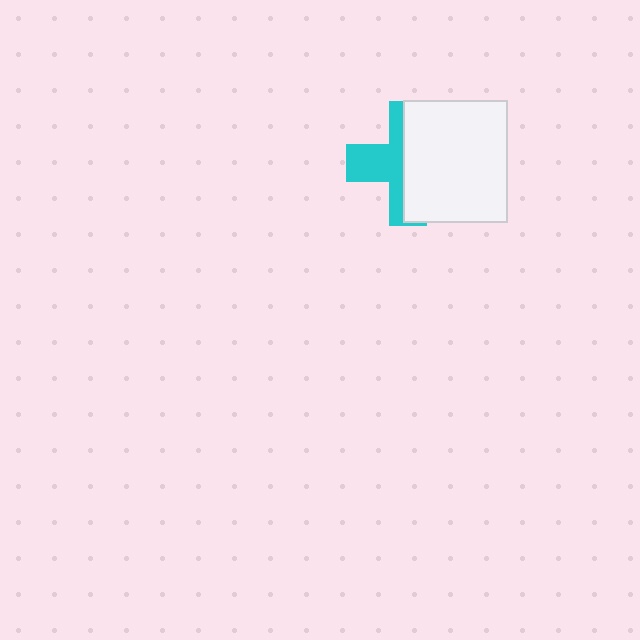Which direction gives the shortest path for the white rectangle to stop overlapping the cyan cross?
Moving right gives the shortest separation.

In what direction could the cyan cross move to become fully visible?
The cyan cross could move left. That would shift it out from behind the white rectangle entirely.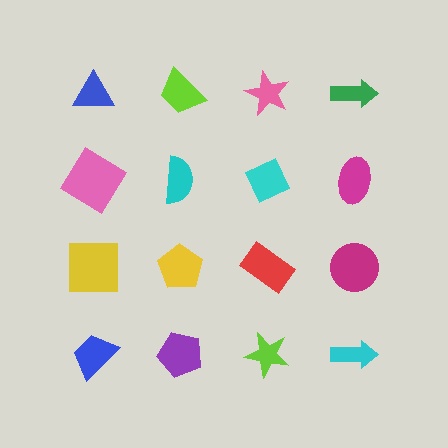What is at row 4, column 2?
A purple pentagon.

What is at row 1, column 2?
A lime trapezoid.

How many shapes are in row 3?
4 shapes.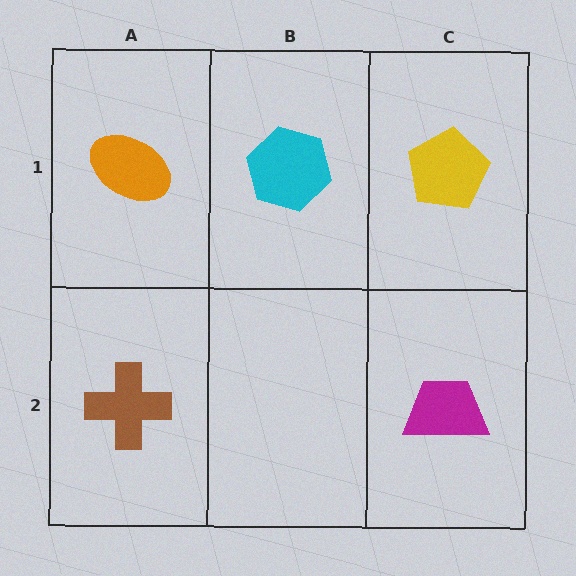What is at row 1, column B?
A cyan hexagon.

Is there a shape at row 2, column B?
No, that cell is empty.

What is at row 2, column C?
A magenta trapezoid.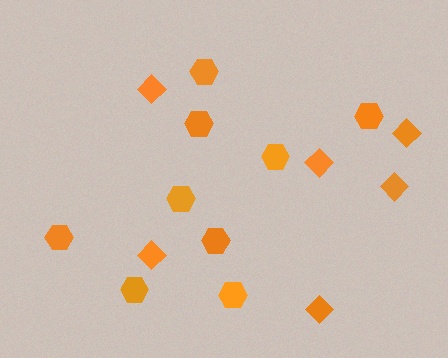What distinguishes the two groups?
There are 2 groups: one group of hexagons (9) and one group of diamonds (6).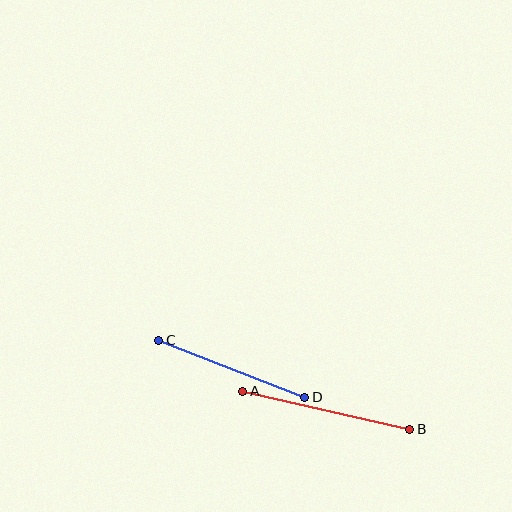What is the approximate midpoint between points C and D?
The midpoint is at approximately (232, 369) pixels.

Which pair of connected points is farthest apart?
Points A and B are farthest apart.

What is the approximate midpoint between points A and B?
The midpoint is at approximately (326, 410) pixels.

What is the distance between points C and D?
The distance is approximately 157 pixels.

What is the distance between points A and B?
The distance is approximately 171 pixels.